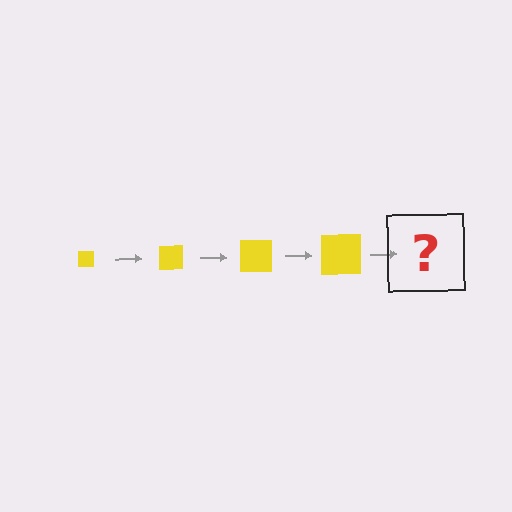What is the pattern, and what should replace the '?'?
The pattern is that the square gets progressively larger each step. The '?' should be a yellow square, larger than the previous one.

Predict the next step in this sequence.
The next step is a yellow square, larger than the previous one.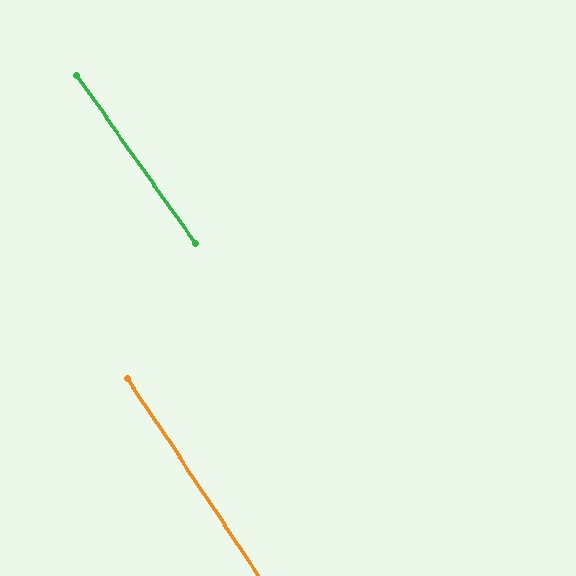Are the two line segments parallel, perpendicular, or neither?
Parallel — their directions differ by only 1.7°.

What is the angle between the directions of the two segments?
Approximately 2 degrees.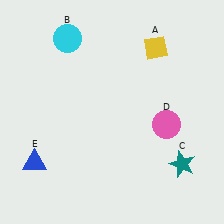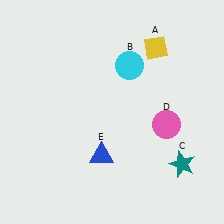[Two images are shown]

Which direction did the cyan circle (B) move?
The cyan circle (B) moved right.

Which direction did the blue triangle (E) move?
The blue triangle (E) moved right.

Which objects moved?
The objects that moved are: the cyan circle (B), the blue triangle (E).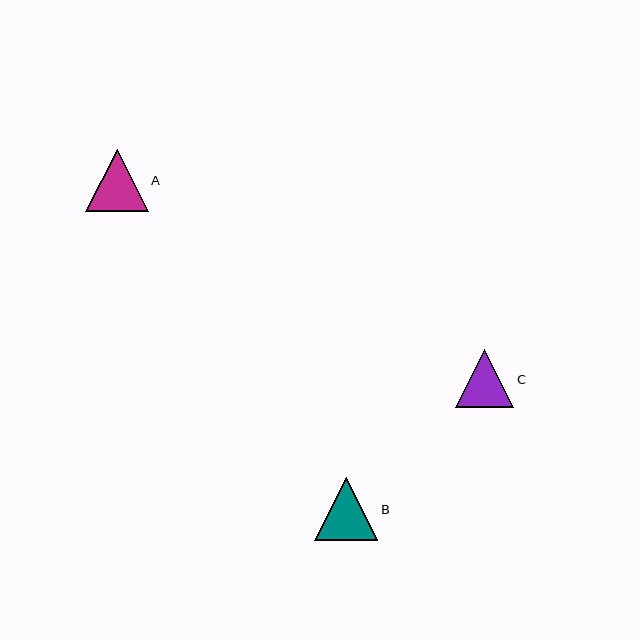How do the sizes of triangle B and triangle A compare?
Triangle B and triangle A are approximately the same size.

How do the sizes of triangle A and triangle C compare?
Triangle A and triangle C are approximately the same size.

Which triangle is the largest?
Triangle B is the largest with a size of approximately 64 pixels.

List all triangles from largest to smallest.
From largest to smallest: B, A, C.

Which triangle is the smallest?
Triangle C is the smallest with a size of approximately 58 pixels.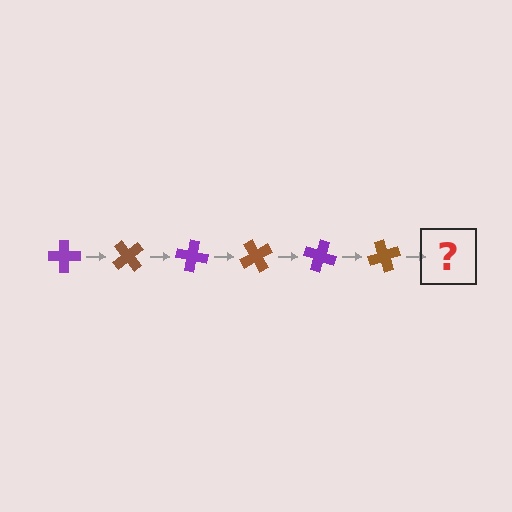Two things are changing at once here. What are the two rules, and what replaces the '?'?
The two rules are that it rotates 50 degrees each step and the color cycles through purple and brown. The '?' should be a purple cross, rotated 300 degrees from the start.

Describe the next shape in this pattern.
It should be a purple cross, rotated 300 degrees from the start.